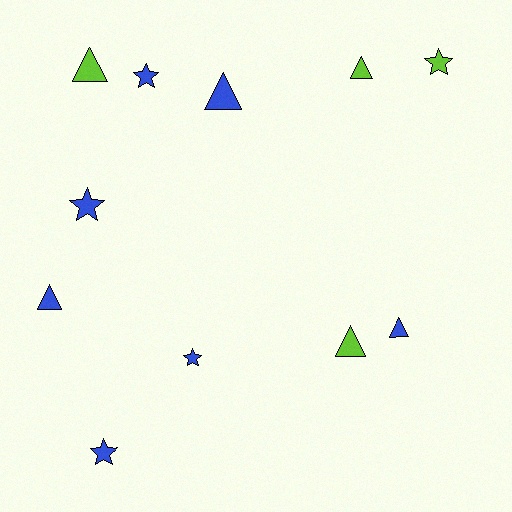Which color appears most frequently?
Blue, with 7 objects.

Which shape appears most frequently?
Triangle, with 6 objects.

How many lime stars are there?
There is 1 lime star.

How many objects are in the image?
There are 11 objects.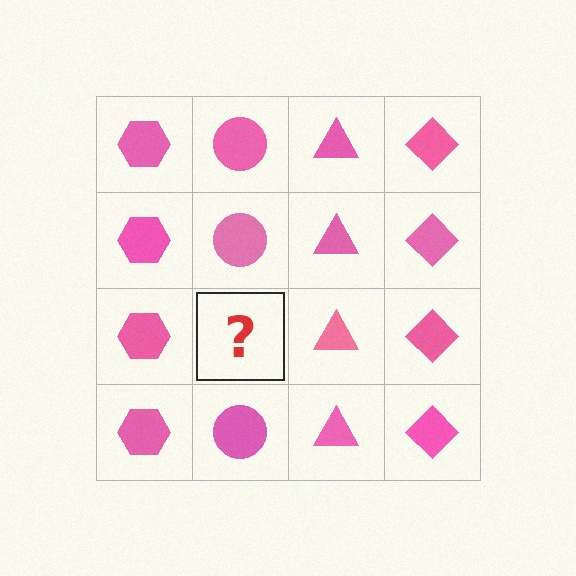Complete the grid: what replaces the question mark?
The question mark should be replaced with a pink circle.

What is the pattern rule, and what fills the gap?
The rule is that each column has a consistent shape. The gap should be filled with a pink circle.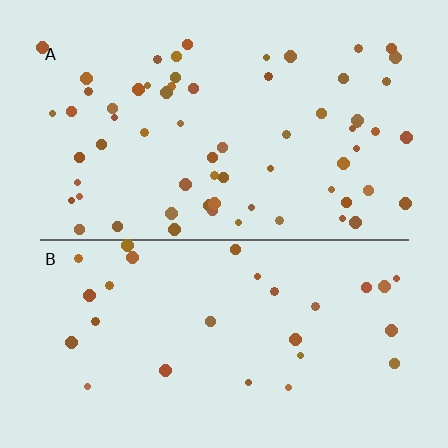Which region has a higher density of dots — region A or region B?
A (the top).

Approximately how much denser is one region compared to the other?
Approximately 2.3× — region A over region B.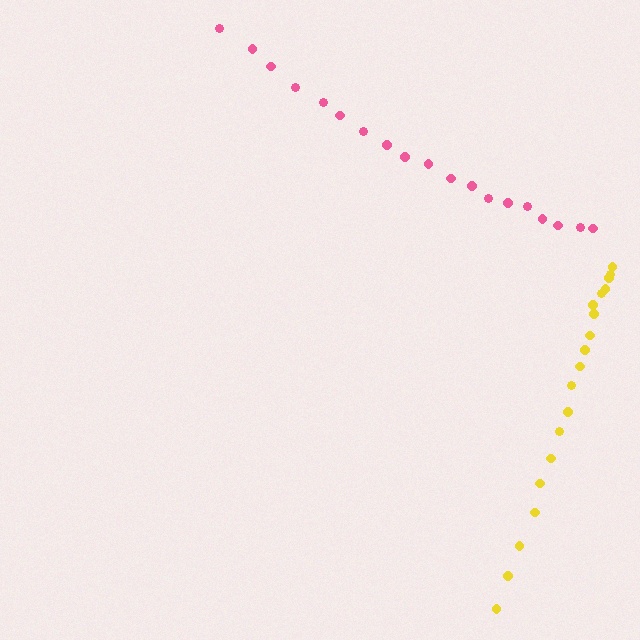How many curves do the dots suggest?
There are 2 distinct paths.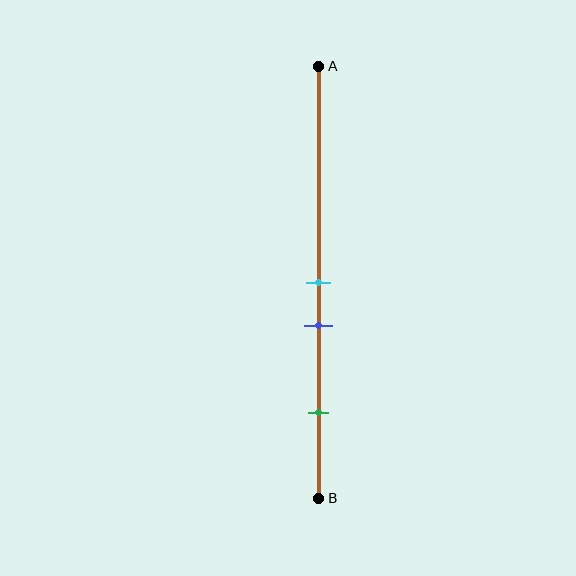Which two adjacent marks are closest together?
The cyan and blue marks are the closest adjacent pair.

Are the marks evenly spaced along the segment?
No, the marks are not evenly spaced.